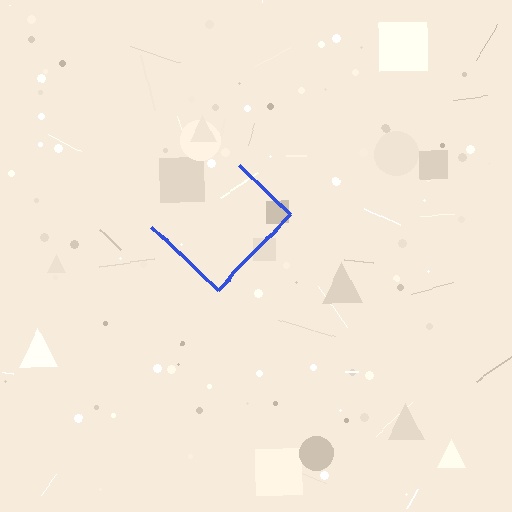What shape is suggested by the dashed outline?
The dashed outline suggests a diamond.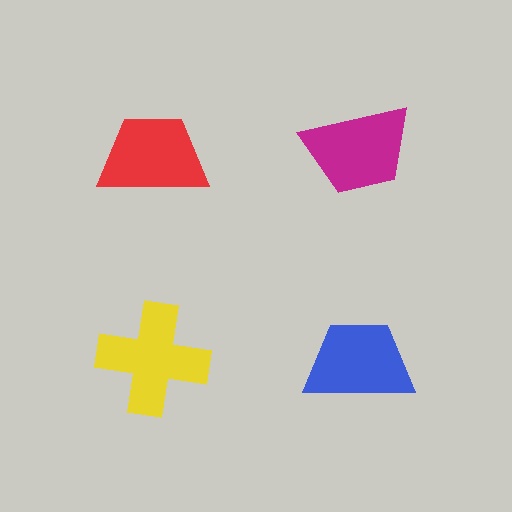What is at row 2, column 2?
A blue trapezoid.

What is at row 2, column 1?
A yellow cross.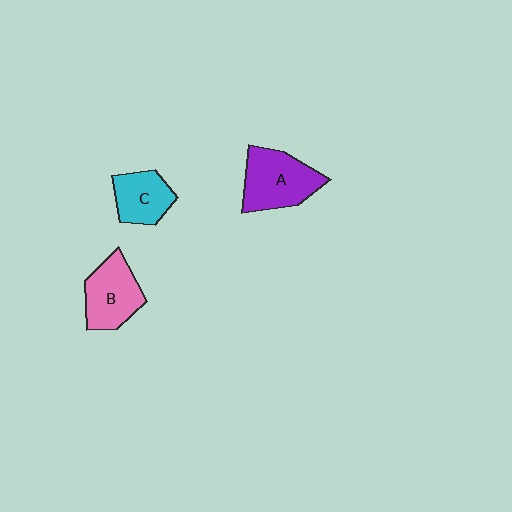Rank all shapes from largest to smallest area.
From largest to smallest: A (purple), B (pink), C (cyan).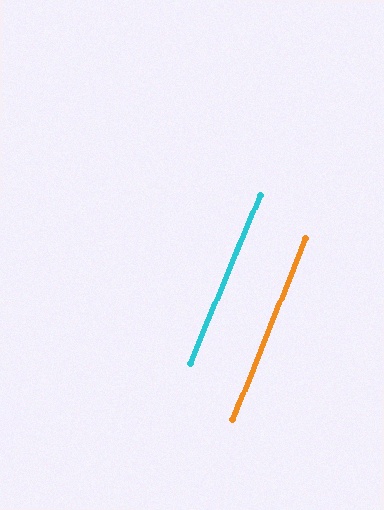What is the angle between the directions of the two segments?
Approximately 1 degree.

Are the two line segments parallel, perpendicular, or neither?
Parallel — their directions differ by only 0.7°.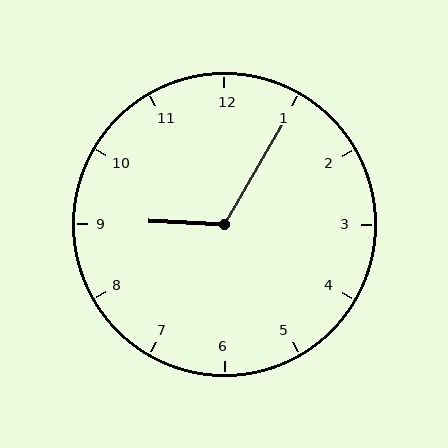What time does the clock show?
9:05.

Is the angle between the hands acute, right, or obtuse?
It is obtuse.